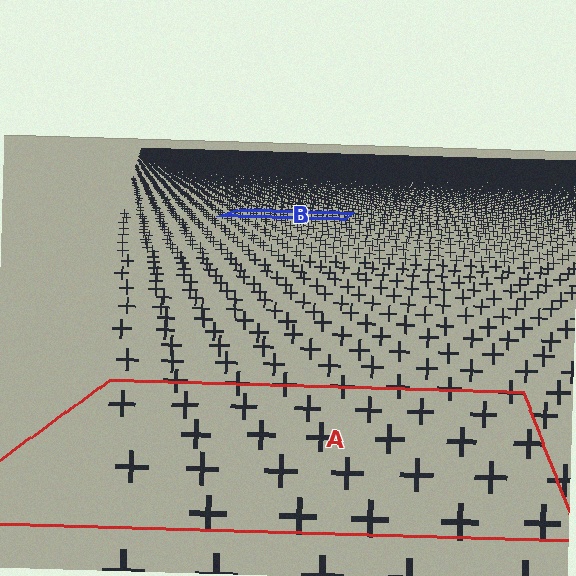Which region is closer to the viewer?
Region A is closer. The texture elements there are larger and more spread out.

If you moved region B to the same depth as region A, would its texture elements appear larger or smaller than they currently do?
They would appear larger. At a closer depth, the same texture elements are projected at a bigger on-screen size.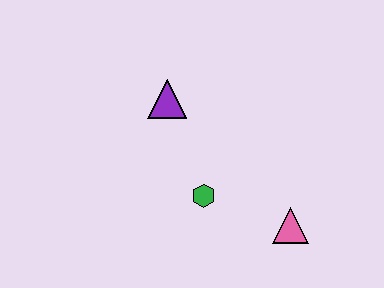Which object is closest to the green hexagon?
The pink triangle is closest to the green hexagon.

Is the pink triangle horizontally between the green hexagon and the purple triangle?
No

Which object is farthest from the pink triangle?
The purple triangle is farthest from the pink triangle.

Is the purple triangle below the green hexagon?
No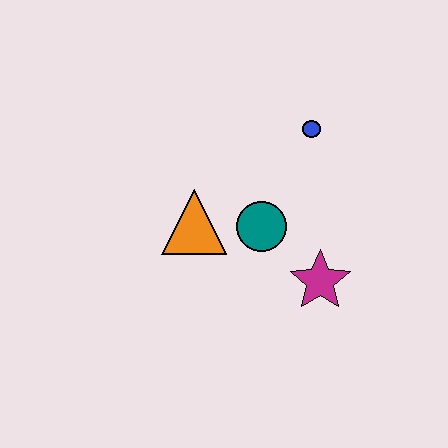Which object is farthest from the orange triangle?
The blue circle is farthest from the orange triangle.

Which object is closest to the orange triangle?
The teal circle is closest to the orange triangle.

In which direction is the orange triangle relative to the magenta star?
The orange triangle is to the left of the magenta star.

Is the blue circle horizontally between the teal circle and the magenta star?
Yes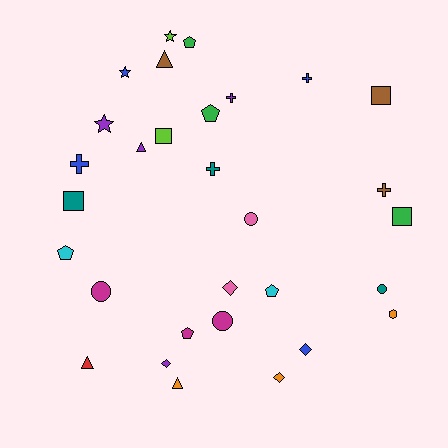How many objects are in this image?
There are 30 objects.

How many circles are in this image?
There are 4 circles.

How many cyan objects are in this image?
There are 2 cyan objects.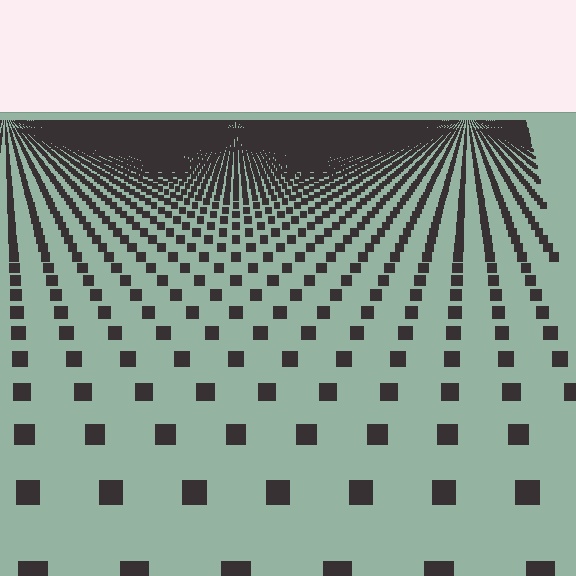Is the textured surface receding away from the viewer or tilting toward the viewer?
The surface is receding away from the viewer. Texture elements get smaller and denser toward the top.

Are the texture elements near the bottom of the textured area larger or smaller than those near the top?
Larger. Near the bottom, elements are closer to the viewer and appear at a bigger on-screen size.